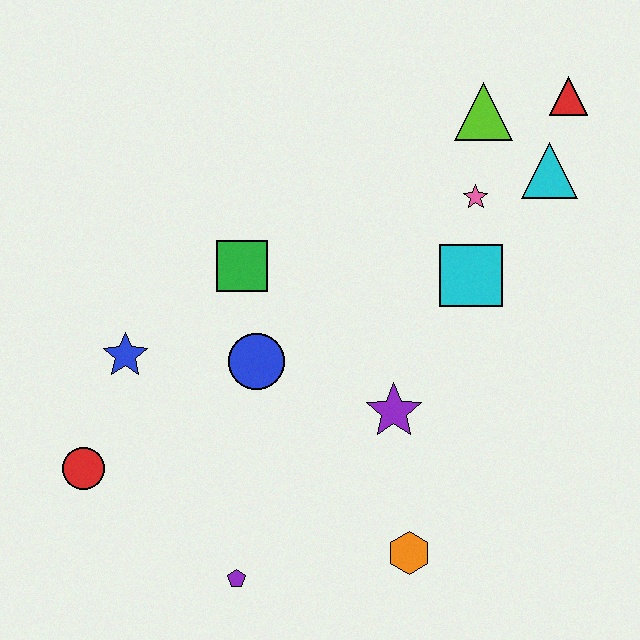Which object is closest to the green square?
The blue circle is closest to the green square.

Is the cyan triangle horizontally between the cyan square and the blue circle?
No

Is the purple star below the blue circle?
Yes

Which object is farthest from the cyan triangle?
The red circle is farthest from the cyan triangle.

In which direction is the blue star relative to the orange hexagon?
The blue star is to the left of the orange hexagon.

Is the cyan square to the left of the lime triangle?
Yes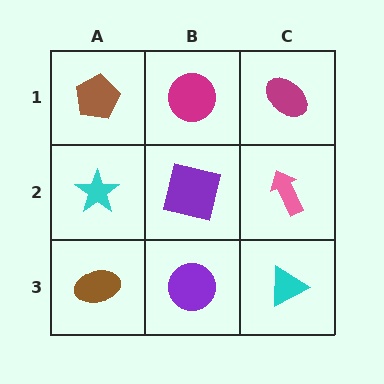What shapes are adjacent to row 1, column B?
A purple square (row 2, column B), a brown pentagon (row 1, column A), a magenta ellipse (row 1, column C).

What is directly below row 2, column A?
A brown ellipse.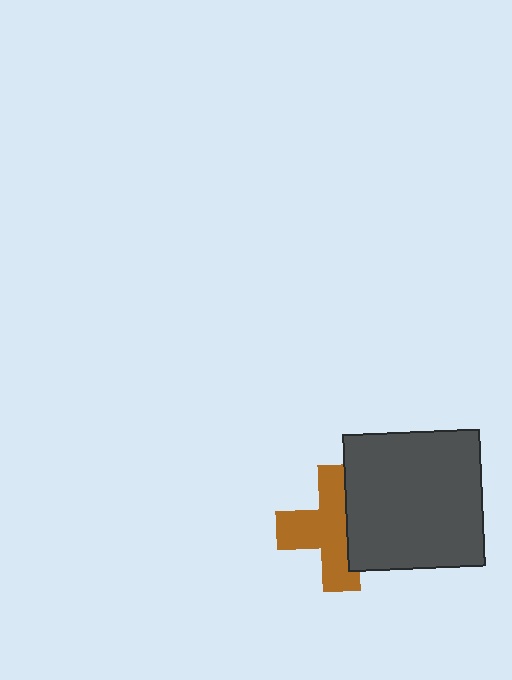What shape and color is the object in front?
The object in front is a dark gray square.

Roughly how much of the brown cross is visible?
About half of it is visible (roughly 64%).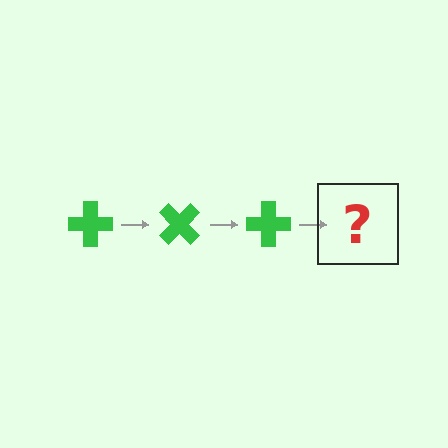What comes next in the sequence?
The next element should be a green cross rotated 135 degrees.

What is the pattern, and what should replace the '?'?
The pattern is that the cross rotates 45 degrees each step. The '?' should be a green cross rotated 135 degrees.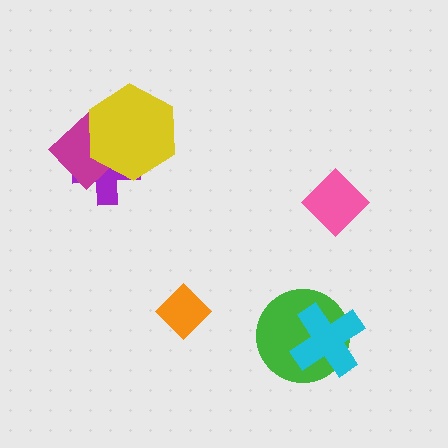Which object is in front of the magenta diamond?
The yellow hexagon is in front of the magenta diamond.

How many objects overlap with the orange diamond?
0 objects overlap with the orange diamond.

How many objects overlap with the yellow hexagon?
2 objects overlap with the yellow hexagon.